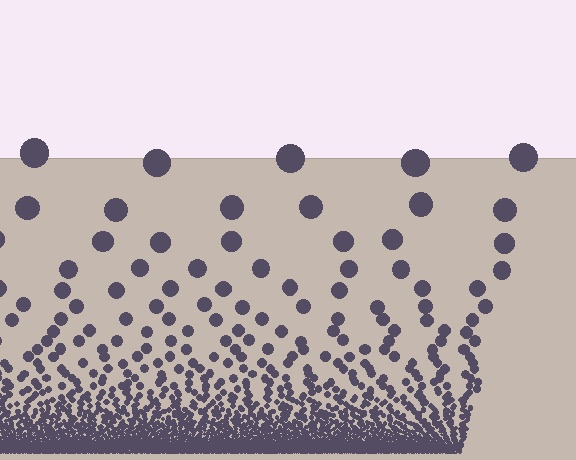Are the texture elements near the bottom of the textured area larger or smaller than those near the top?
Smaller. The gradient is inverted — elements near the bottom are smaller and denser.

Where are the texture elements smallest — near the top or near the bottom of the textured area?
Near the bottom.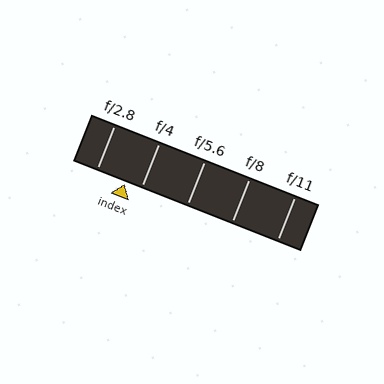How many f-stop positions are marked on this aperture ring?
There are 5 f-stop positions marked.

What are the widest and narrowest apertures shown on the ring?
The widest aperture shown is f/2.8 and the narrowest is f/11.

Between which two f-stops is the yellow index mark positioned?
The index mark is between f/2.8 and f/4.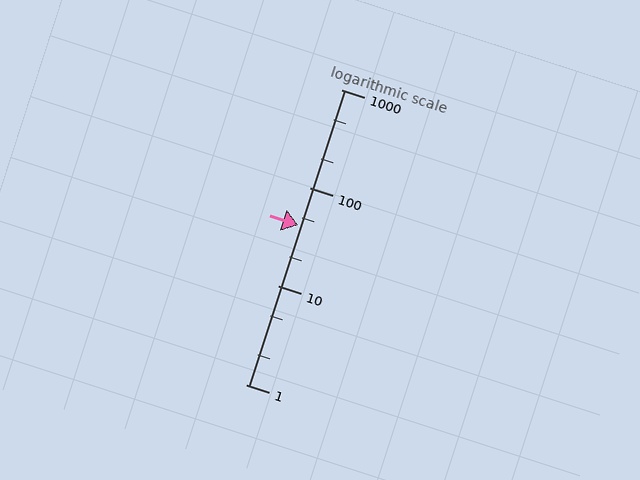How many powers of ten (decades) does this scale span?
The scale spans 3 decades, from 1 to 1000.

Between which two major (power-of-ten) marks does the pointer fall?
The pointer is between 10 and 100.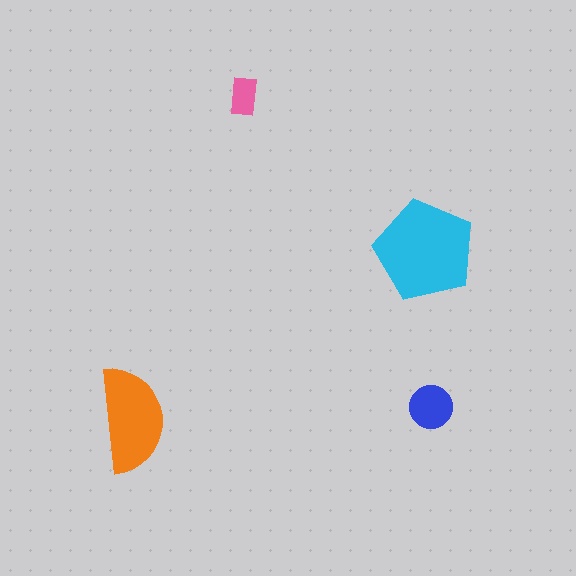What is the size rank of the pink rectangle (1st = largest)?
4th.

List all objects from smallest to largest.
The pink rectangle, the blue circle, the orange semicircle, the cyan pentagon.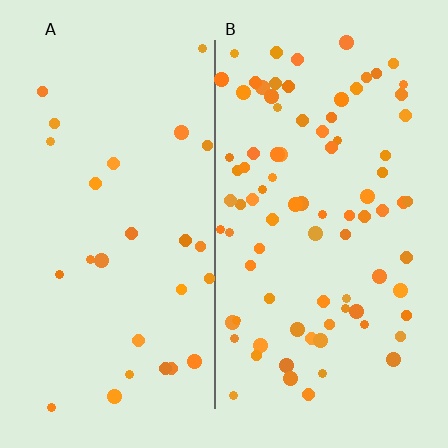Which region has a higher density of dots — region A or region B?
B (the right).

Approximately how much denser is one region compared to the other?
Approximately 3.1× — region B over region A.